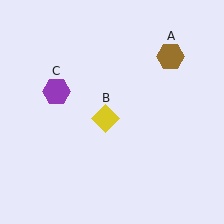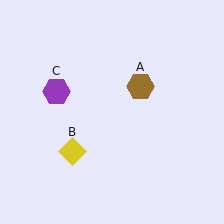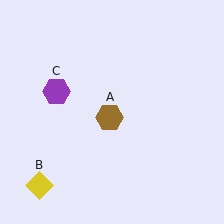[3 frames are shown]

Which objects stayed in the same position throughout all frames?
Purple hexagon (object C) remained stationary.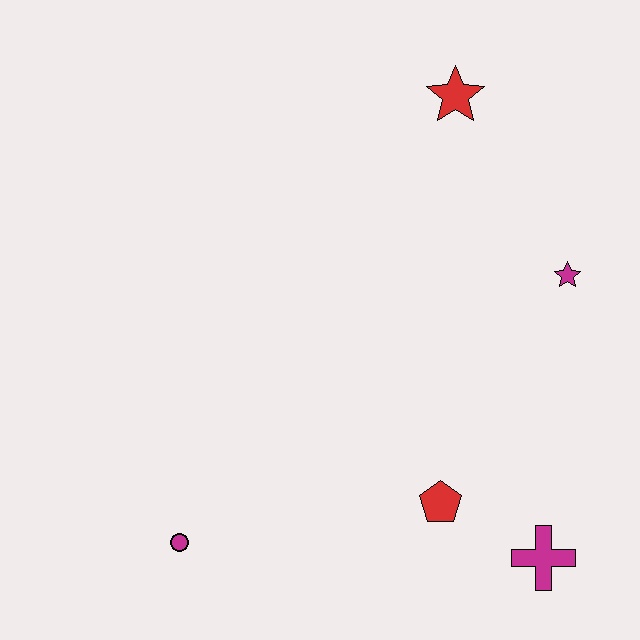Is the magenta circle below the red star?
Yes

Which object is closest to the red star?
The magenta star is closest to the red star.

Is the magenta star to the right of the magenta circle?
Yes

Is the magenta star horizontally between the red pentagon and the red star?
No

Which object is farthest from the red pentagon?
The red star is farthest from the red pentagon.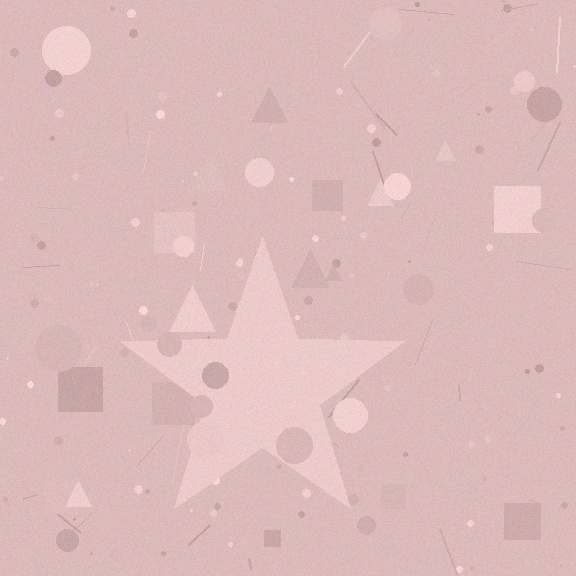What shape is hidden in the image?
A star is hidden in the image.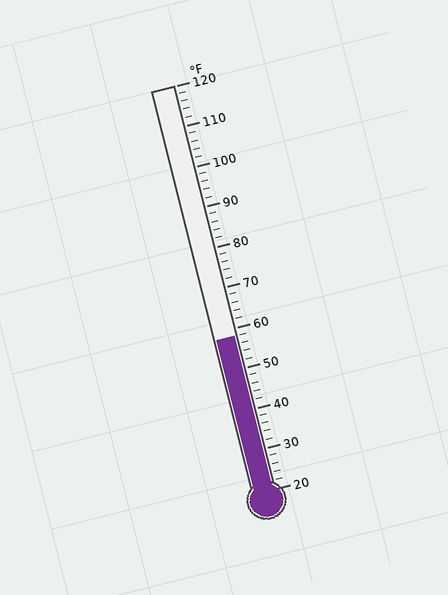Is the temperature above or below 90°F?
The temperature is below 90°F.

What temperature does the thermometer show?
The thermometer shows approximately 58°F.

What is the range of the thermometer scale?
The thermometer scale ranges from 20°F to 120°F.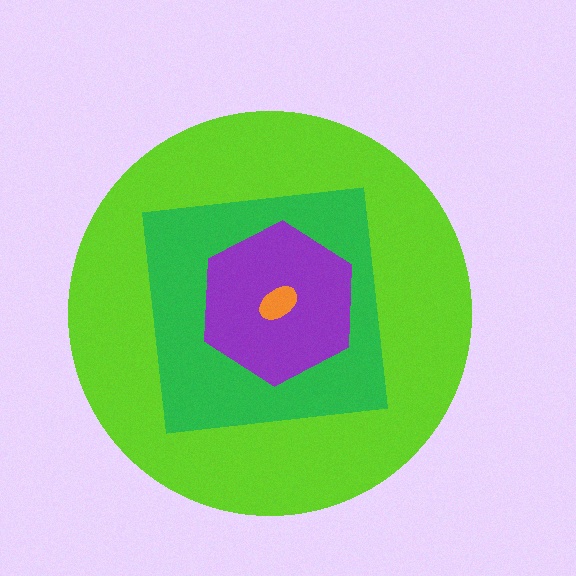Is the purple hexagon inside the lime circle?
Yes.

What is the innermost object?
The orange ellipse.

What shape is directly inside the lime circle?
The green square.